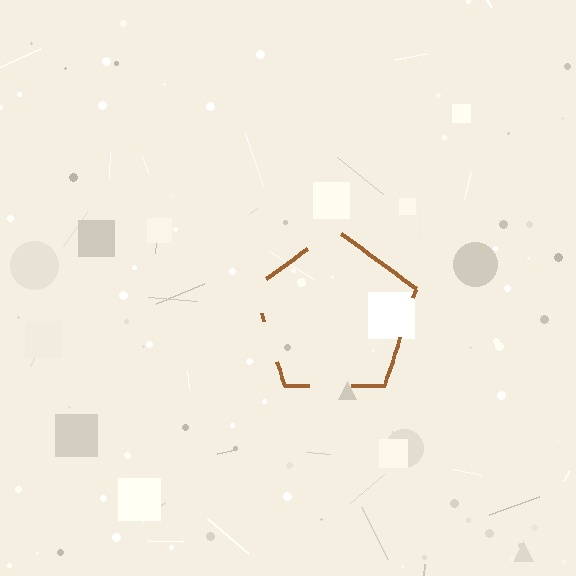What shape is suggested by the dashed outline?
The dashed outline suggests a pentagon.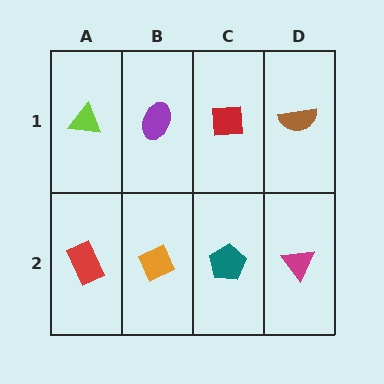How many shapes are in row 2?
4 shapes.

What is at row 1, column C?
A red square.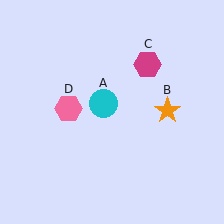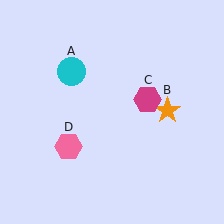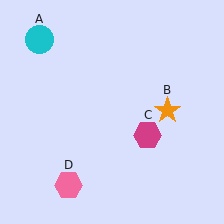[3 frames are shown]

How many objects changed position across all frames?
3 objects changed position: cyan circle (object A), magenta hexagon (object C), pink hexagon (object D).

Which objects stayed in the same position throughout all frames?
Orange star (object B) remained stationary.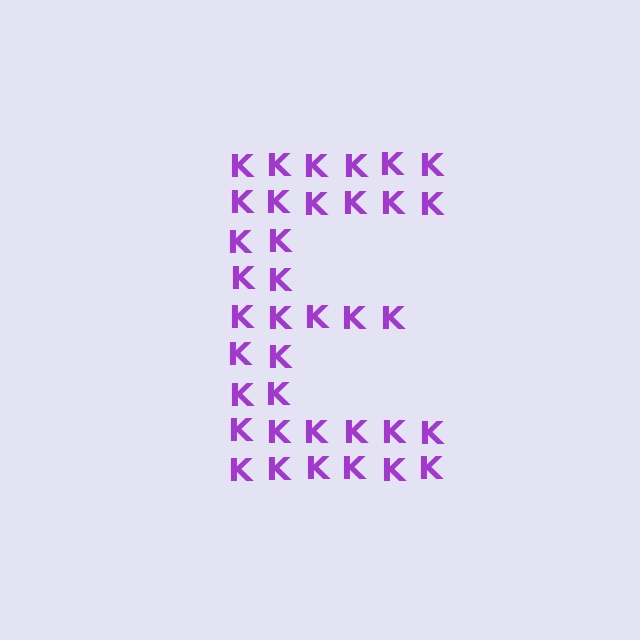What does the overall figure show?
The overall figure shows the letter E.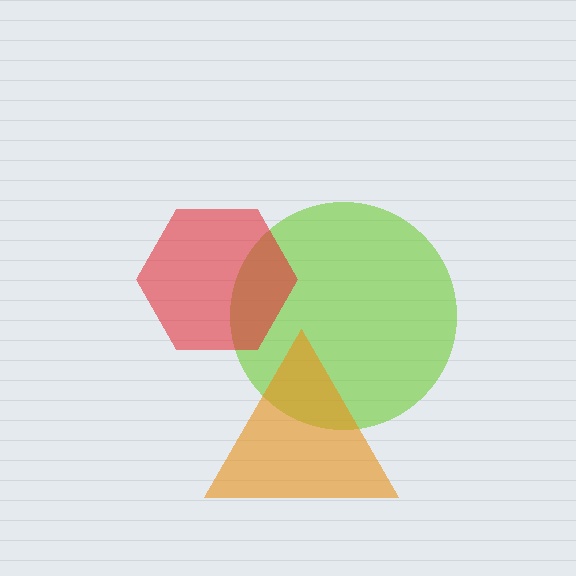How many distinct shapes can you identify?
There are 3 distinct shapes: a lime circle, an orange triangle, a red hexagon.